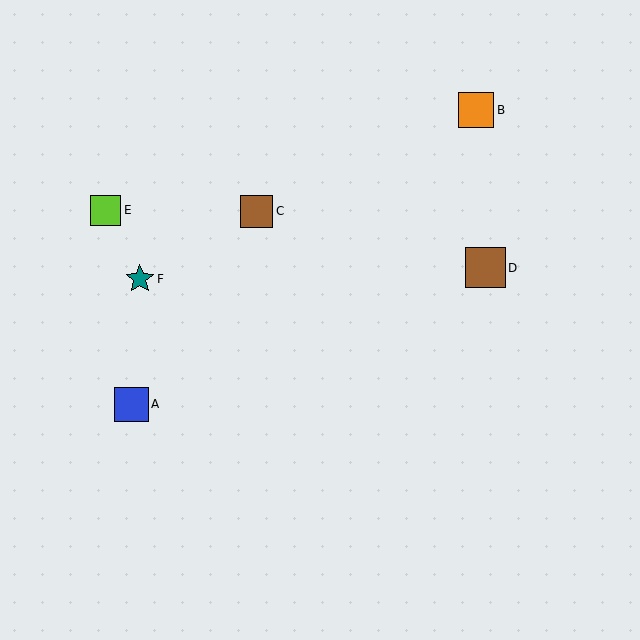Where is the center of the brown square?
The center of the brown square is at (485, 268).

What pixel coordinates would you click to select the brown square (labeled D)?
Click at (485, 268) to select the brown square D.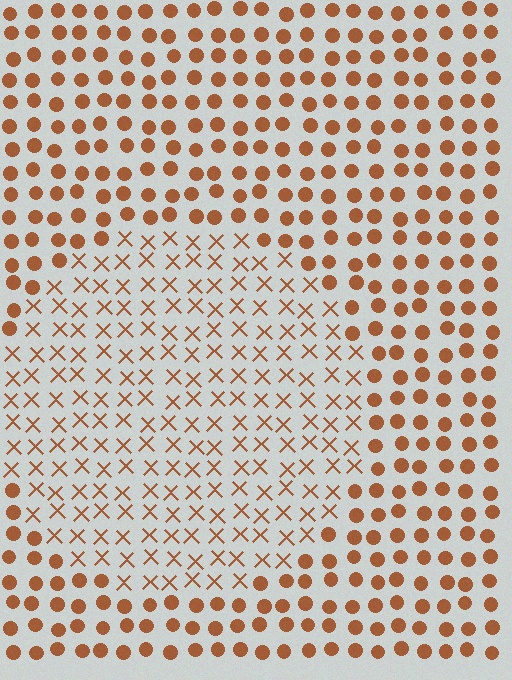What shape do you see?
I see a circle.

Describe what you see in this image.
The image is filled with small brown elements arranged in a uniform grid. A circle-shaped region contains X marks, while the surrounding area contains circles. The boundary is defined purely by the change in element shape.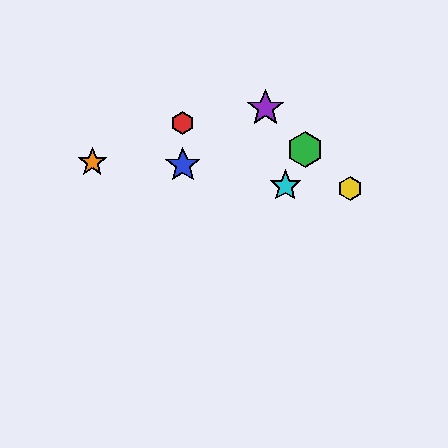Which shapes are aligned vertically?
The red hexagon, the blue star are aligned vertically.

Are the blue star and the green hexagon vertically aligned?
No, the blue star is at x≈183 and the green hexagon is at x≈305.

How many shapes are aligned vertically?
2 shapes (the red hexagon, the blue star) are aligned vertically.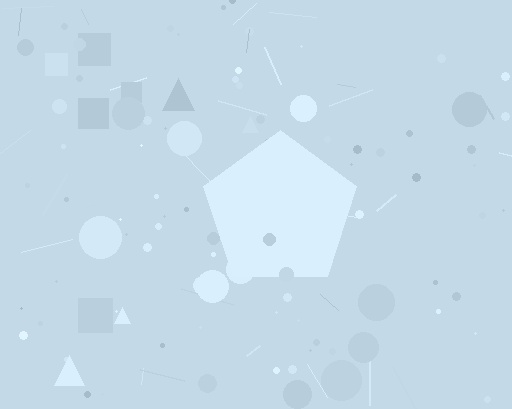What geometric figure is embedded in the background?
A pentagon is embedded in the background.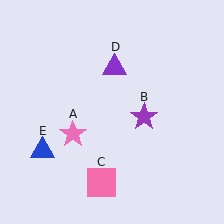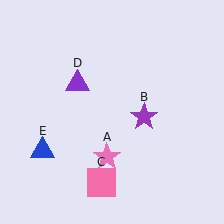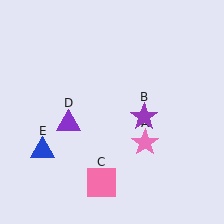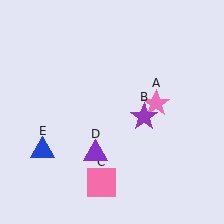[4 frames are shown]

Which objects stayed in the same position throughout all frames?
Purple star (object B) and pink square (object C) and blue triangle (object E) remained stationary.